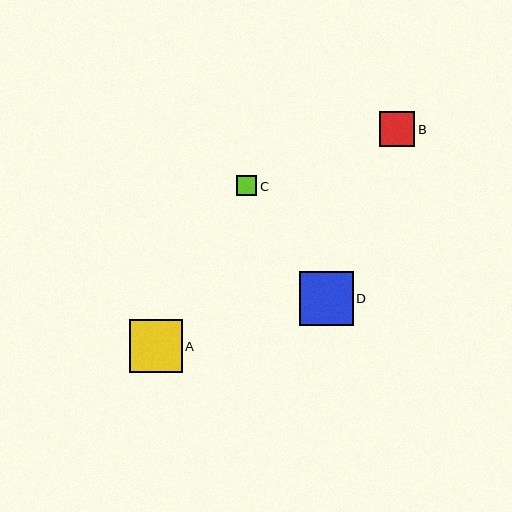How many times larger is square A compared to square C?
Square A is approximately 2.6 times the size of square C.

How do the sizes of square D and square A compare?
Square D and square A are approximately the same size.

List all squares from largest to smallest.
From largest to smallest: D, A, B, C.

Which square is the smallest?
Square C is the smallest with a size of approximately 20 pixels.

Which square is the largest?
Square D is the largest with a size of approximately 54 pixels.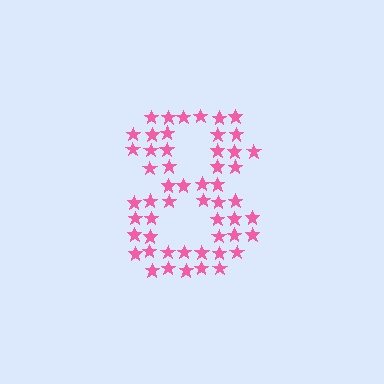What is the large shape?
The large shape is the digit 8.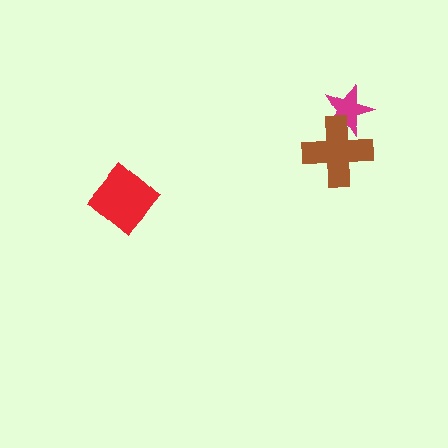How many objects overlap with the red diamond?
0 objects overlap with the red diamond.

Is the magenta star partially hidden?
Yes, it is partially covered by another shape.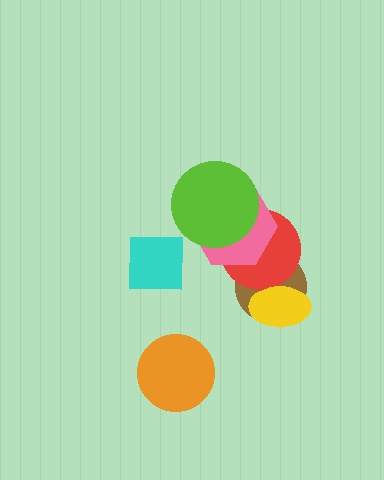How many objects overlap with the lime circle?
2 objects overlap with the lime circle.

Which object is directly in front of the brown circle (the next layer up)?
The red circle is directly in front of the brown circle.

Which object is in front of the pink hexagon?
The lime circle is in front of the pink hexagon.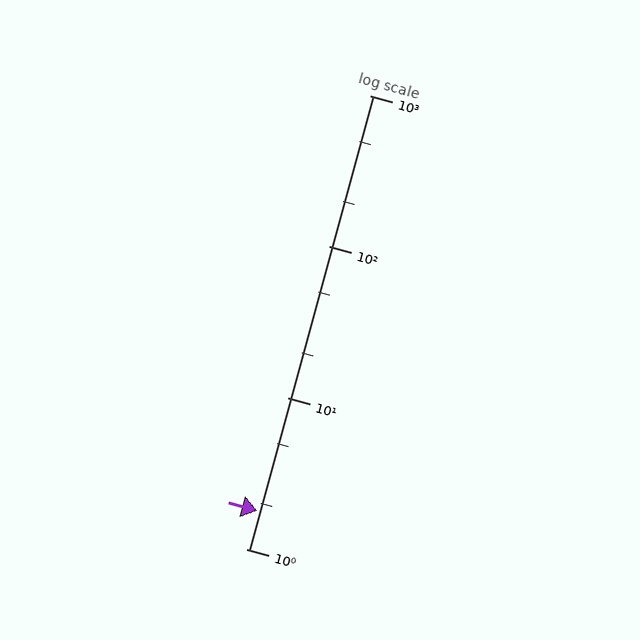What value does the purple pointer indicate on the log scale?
The pointer indicates approximately 1.8.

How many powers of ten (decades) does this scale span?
The scale spans 3 decades, from 1 to 1000.